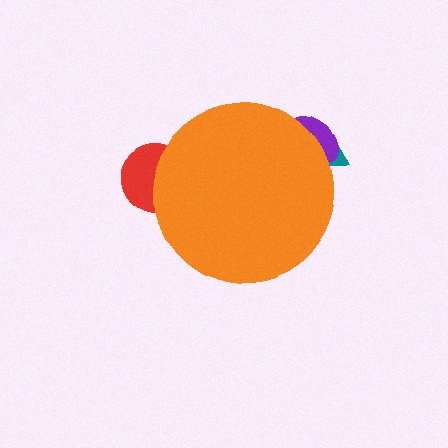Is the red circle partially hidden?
Yes, the red circle is partially hidden behind the orange circle.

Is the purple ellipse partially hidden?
Yes, the purple ellipse is partially hidden behind the orange circle.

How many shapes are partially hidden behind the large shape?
3 shapes are partially hidden.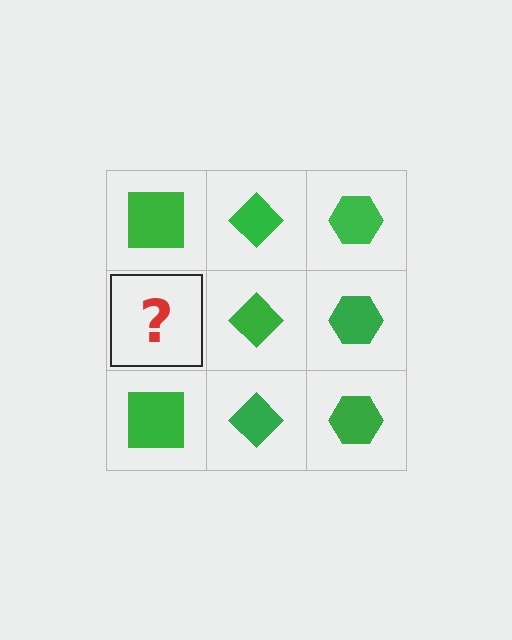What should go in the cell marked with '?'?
The missing cell should contain a green square.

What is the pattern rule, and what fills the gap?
The rule is that each column has a consistent shape. The gap should be filled with a green square.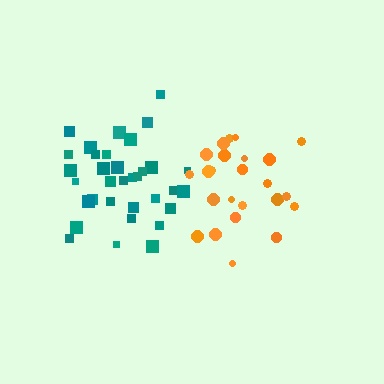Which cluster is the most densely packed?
Teal.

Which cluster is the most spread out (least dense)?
Orange.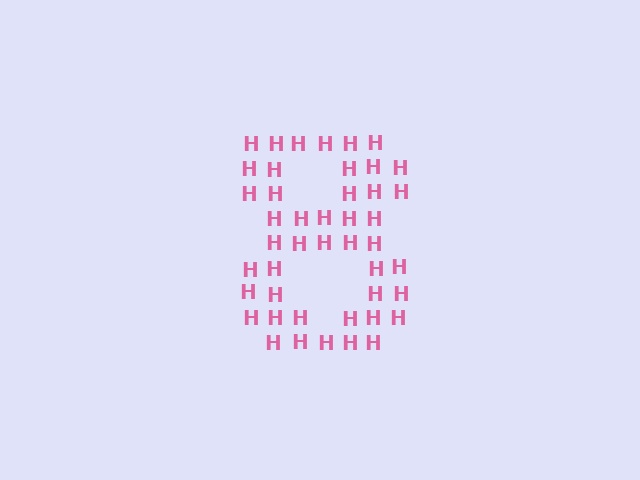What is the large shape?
The large shape is the digit 8.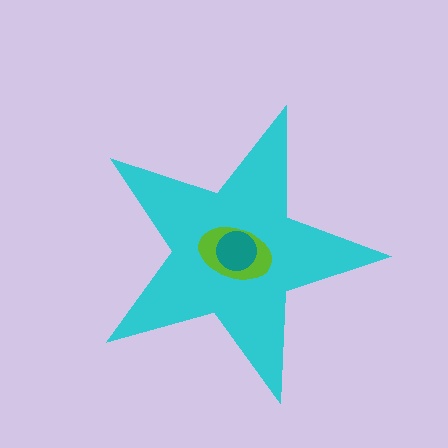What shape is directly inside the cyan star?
The lime ellipse.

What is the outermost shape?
The cyan star.